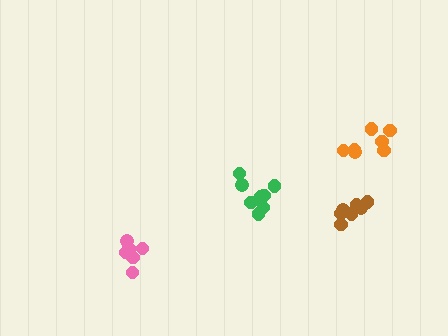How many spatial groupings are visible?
There are 4 spatial groupings.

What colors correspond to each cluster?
The clusters are colored: pink, brown, orange, green.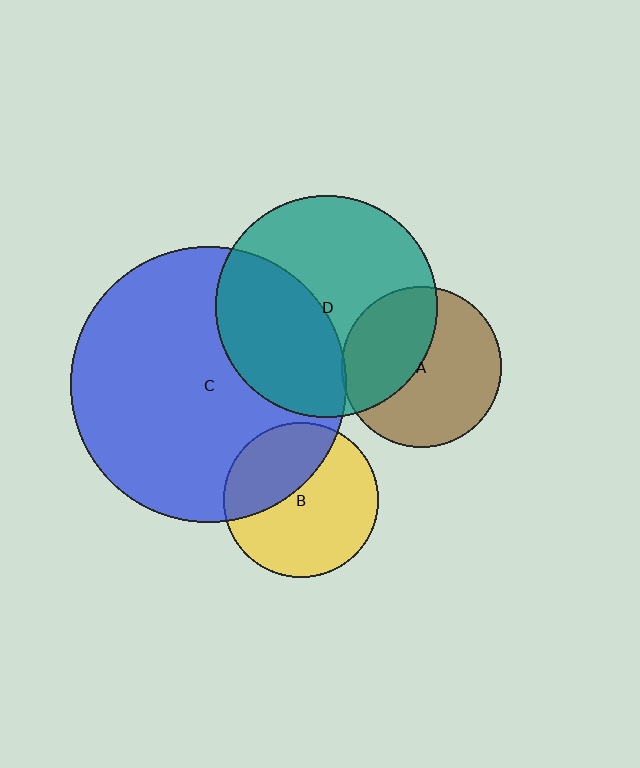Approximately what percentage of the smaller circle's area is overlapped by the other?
Approximately 40%.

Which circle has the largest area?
Circle C (blue).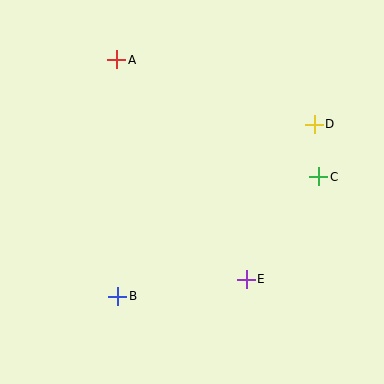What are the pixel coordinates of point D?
Point D is at (314, 124).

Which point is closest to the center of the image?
Point E at (246, 279) is closest to the center.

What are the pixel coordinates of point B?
Point B is at (118, 296).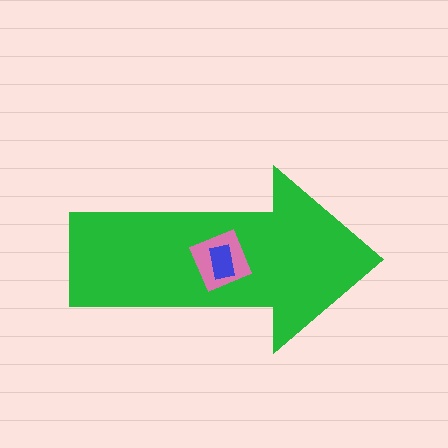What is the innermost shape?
The blue rectangle.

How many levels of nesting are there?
3.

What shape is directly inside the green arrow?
The pink square.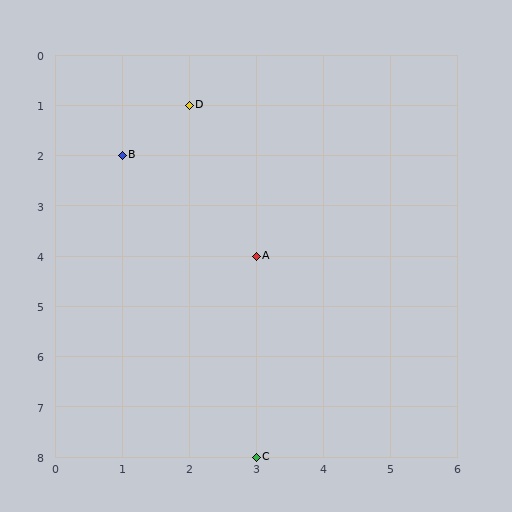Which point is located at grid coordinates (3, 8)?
Point C is at (3, 8).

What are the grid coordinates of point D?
Point D is at grid coordinates (2, 1).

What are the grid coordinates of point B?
Point B is at grid coordinates (1, 2).